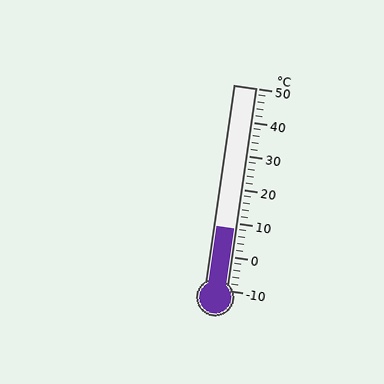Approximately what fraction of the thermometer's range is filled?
The thermometer is filled to approximately 30% of its range.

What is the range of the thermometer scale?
The thermometer scale ranges from -10°C to 50°C.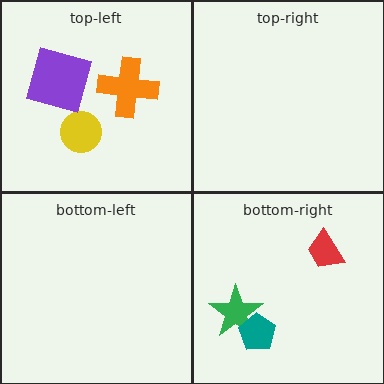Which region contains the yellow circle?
The top-left region.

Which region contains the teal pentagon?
The bottom-right region.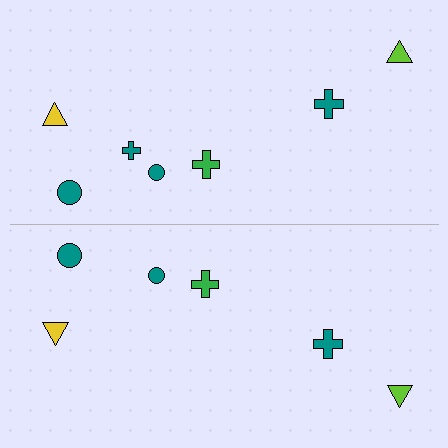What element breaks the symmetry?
A teal cross is missing from the bottom side.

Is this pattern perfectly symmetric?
No, the pattern is not perfectly symmetric. A teal cross is missing from the bottom side.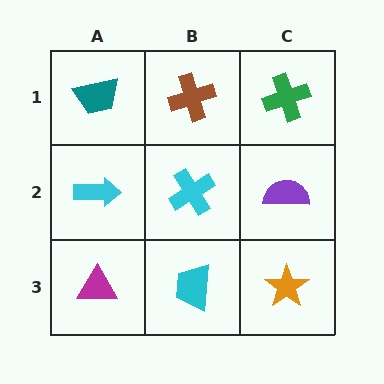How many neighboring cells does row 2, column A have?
3.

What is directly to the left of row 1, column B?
A teal trapezoid.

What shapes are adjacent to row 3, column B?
A cyan cross (row 2, column B), a magenta triangle (row 3, column A), an orange star (row 3, column C).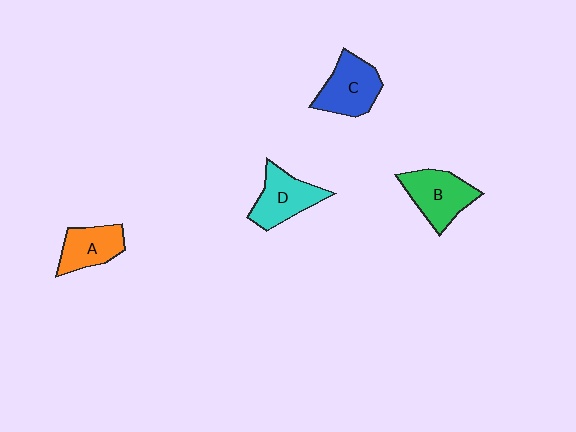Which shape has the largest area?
Shape B (green).